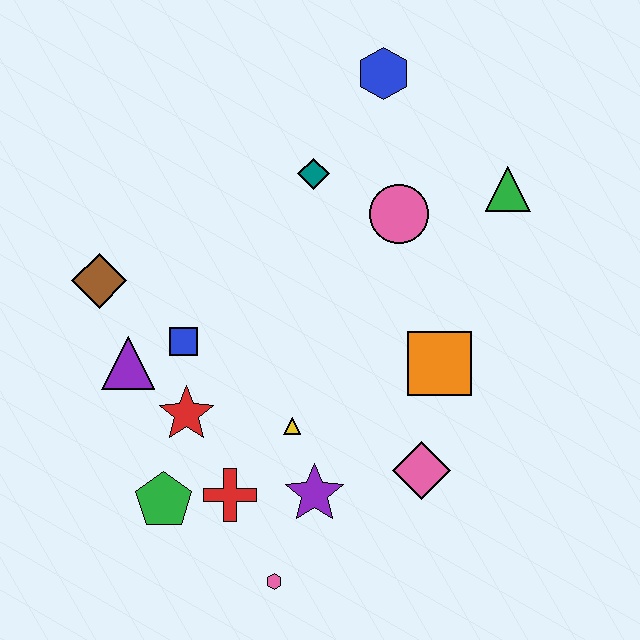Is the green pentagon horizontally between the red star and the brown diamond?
Yes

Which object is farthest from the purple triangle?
The green triangle is farthest from the purple triangle.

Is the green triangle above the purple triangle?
Yes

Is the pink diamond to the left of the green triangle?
Yes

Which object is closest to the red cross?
The green pentagon is closest to the red cross.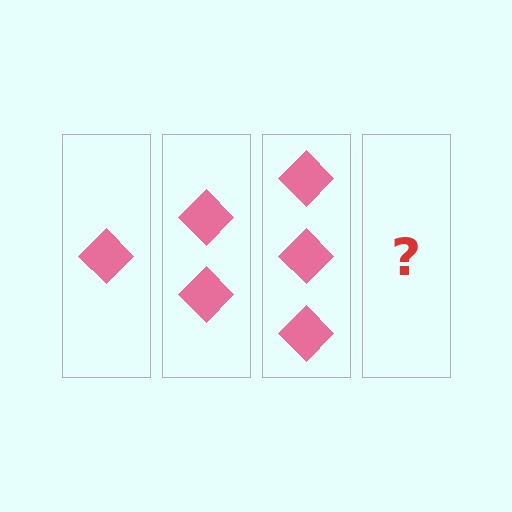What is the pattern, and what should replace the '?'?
The pattern is that each step adds one more diamond. The '?' should be 4 diamonds.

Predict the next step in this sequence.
The next step is 4 diamonds.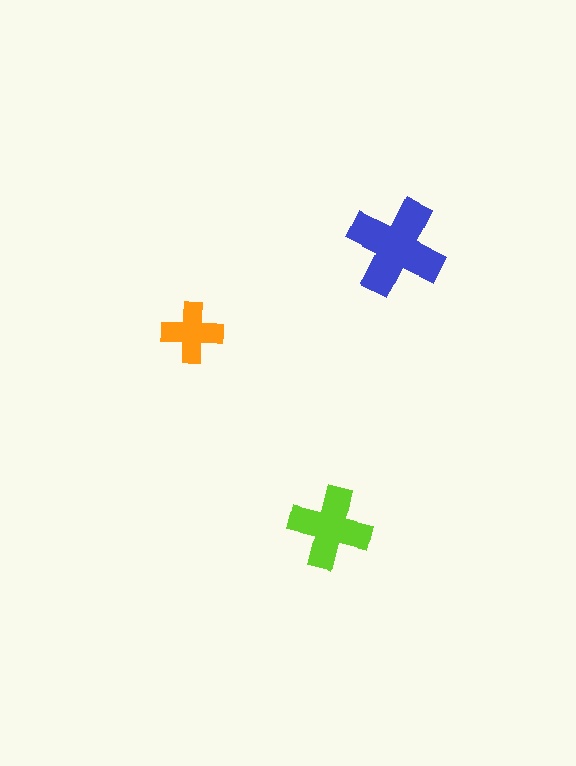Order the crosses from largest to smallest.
the blue one, the lime one, the orange one.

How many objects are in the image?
There are 3 objects in the image.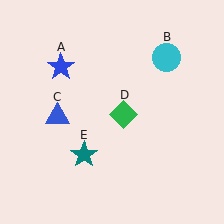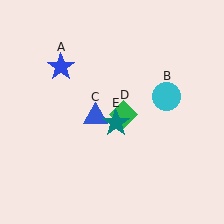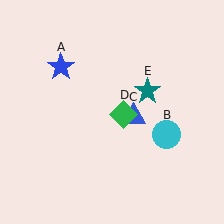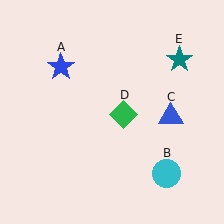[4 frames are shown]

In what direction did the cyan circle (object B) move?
The cyan circle (object B) moved down.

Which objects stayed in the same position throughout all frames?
Blue star (object A) and green diamond (object D) remained stationary.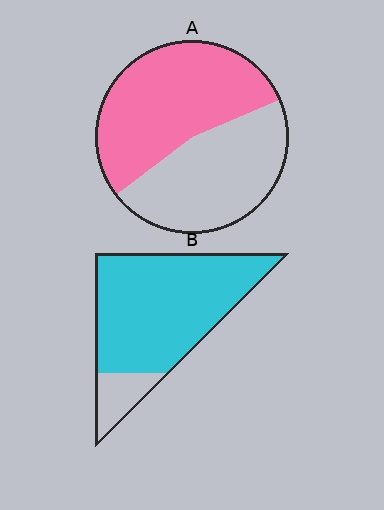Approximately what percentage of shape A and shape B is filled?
A is approximately 55% and B is approximately 85%.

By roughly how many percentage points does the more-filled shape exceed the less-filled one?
By roughly 30 percentage points (B over A).